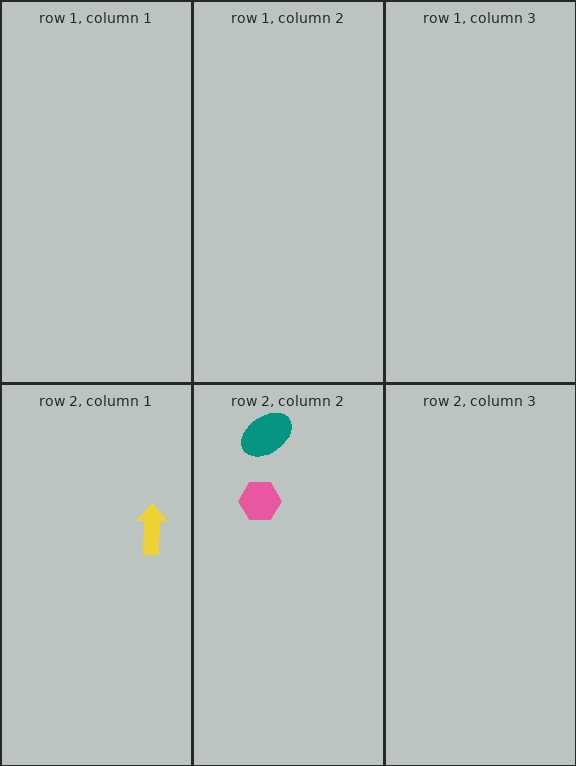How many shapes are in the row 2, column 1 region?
1.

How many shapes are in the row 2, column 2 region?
2.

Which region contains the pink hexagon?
The row 2, column 2 region.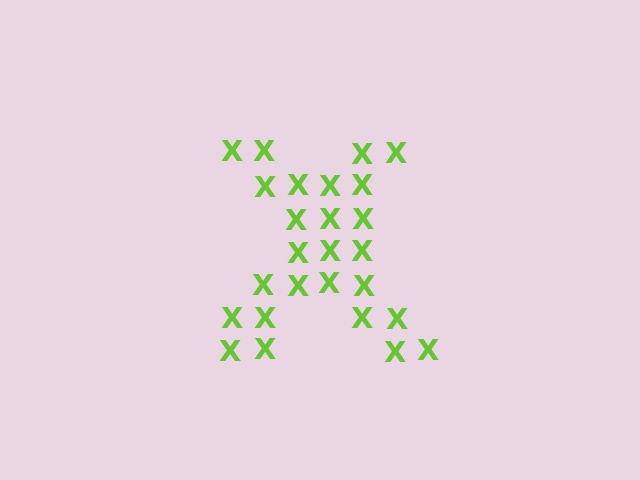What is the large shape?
The large shape is the letter X.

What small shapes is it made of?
It is made of small letter X's.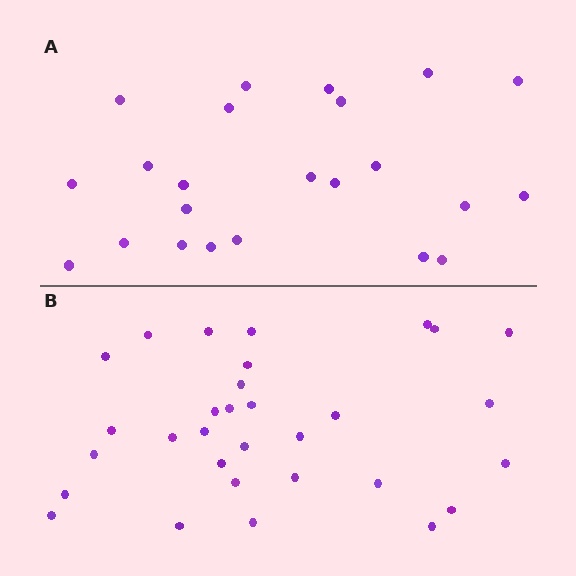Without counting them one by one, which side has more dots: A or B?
Region B (the bottom region) has more dots.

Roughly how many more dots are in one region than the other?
Region B has roughly 8 or so more dots than region A.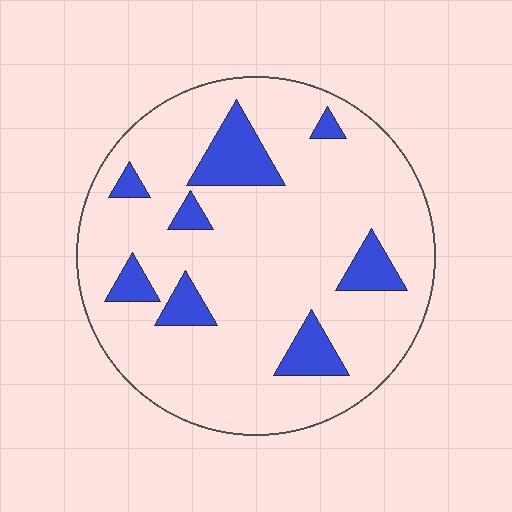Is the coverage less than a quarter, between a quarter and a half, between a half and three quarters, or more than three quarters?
Less than a quarter.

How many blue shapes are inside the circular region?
8.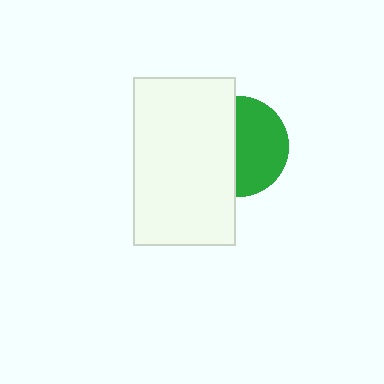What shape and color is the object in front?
The object in front is a white rectangle.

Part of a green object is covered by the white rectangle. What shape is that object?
It is a circle.